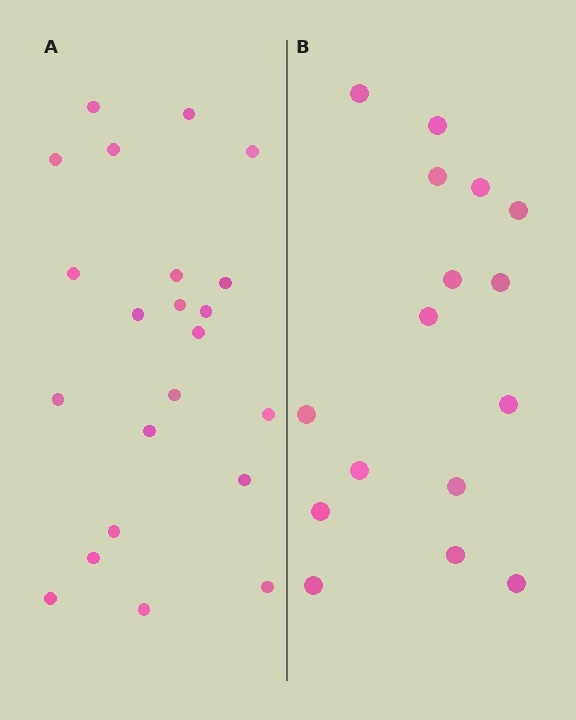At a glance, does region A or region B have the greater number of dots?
Region A (the left region) has more dots.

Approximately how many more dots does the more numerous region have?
Region A has about 6 more dots than region B.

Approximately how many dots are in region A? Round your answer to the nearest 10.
About 20 dots. (The exact count is 22, which rounds to 20.)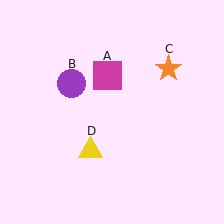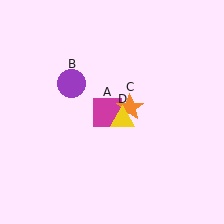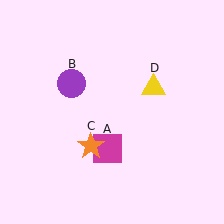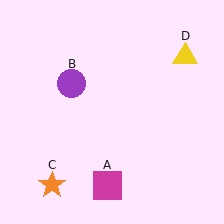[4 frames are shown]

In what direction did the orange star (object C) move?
The orange star (object C) moved down and to the left.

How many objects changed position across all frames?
3 objects changed position: magenta square (object A), orange star (object C), yellow triangle (object D).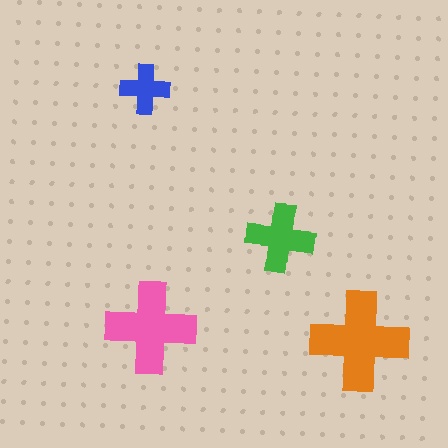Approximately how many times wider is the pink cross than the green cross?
About 1.5 times wider.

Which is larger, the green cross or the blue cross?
The green one.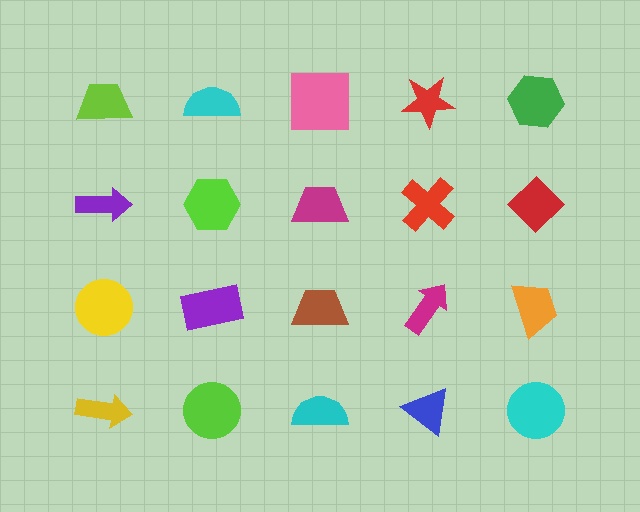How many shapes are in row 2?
5 shapes.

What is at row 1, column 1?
A lime trapezoid.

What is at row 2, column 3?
A magenta trapezoid.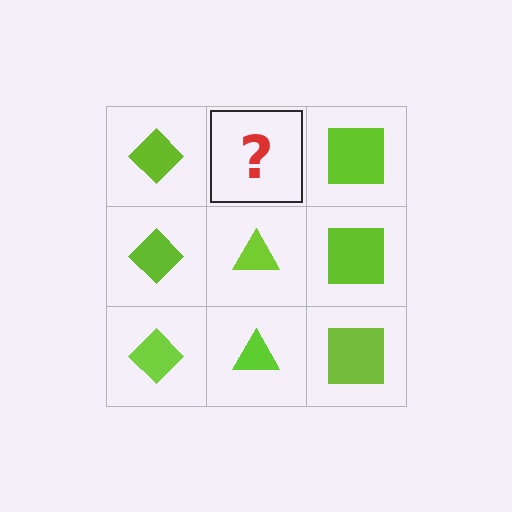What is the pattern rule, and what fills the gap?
The rule is that each column has a consistent shape. The gap should be filled with a lime triangle.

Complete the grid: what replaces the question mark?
The question mark should be replaced with a lime triangle.